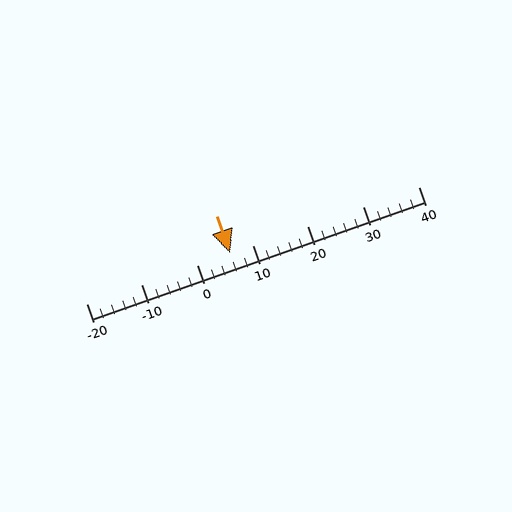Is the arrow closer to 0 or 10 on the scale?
The arrow is closer to 10.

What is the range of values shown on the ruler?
The ruler shows values from -20 to 40.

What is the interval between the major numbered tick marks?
The major tick marks are spaced 10 units apart.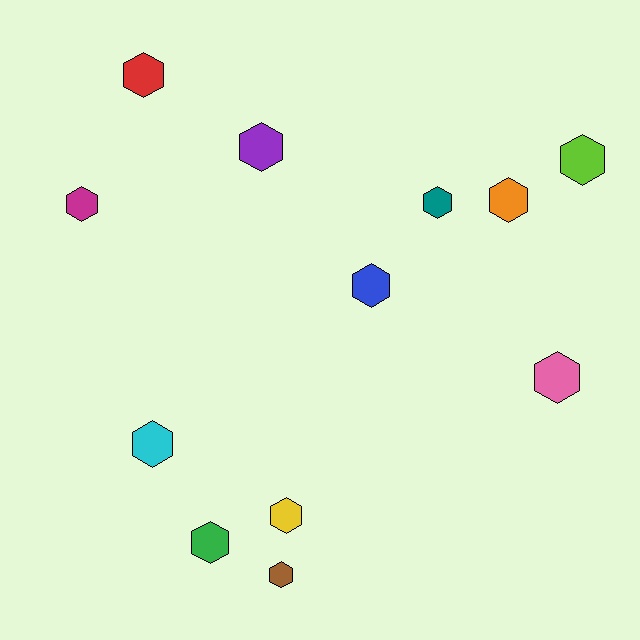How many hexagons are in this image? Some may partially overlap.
There are 12 hexagons.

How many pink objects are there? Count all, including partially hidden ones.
There is 1 pink object.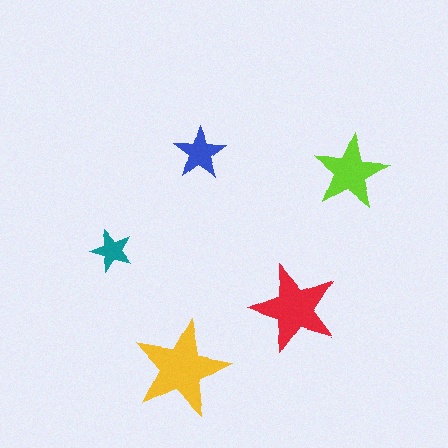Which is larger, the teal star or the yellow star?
The yellow one.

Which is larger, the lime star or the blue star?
The lime one.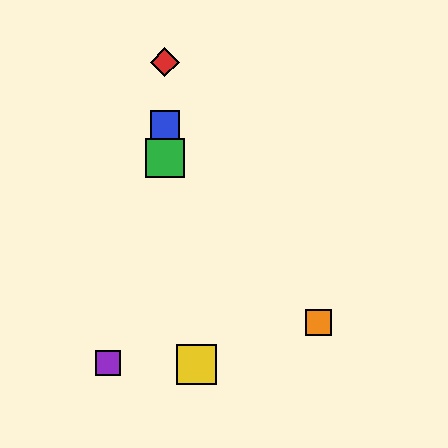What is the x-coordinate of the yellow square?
The yellow square is at x≈196.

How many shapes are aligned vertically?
3 shapes (the red diamond, the blue square, the green square) are aligned vertically.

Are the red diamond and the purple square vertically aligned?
No, the red diamond is at x≈165 and the purple square is at x≈108.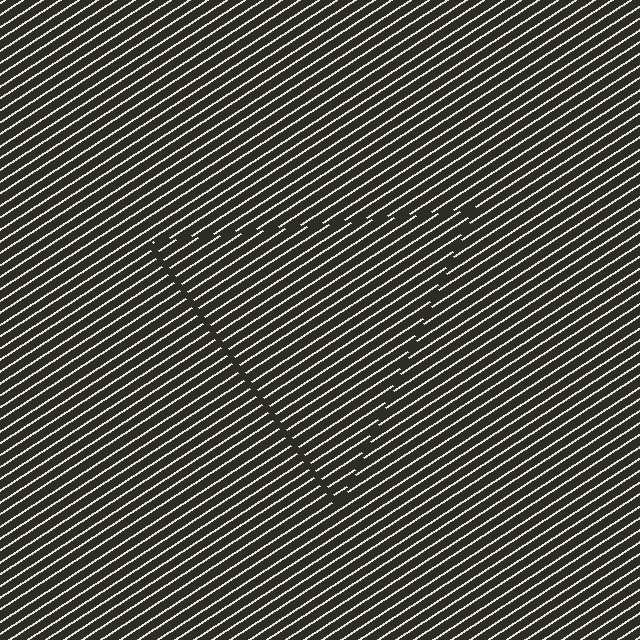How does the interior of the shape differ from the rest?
The interior of the shape contains the same grating, shifted by half a period — the contour is defined by the phase discontinuity where line-ends from the inner and outer gratings abut.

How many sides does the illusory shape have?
3 sides — the line-ends trace a triangle.